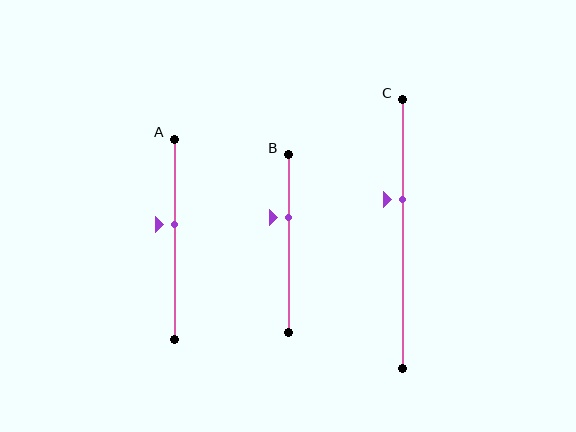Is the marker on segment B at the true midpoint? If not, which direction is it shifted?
No, the marker on segment B is shifted upward by about 15% of the segment length.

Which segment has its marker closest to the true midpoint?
Segment A has its marker closest to the true midpoint.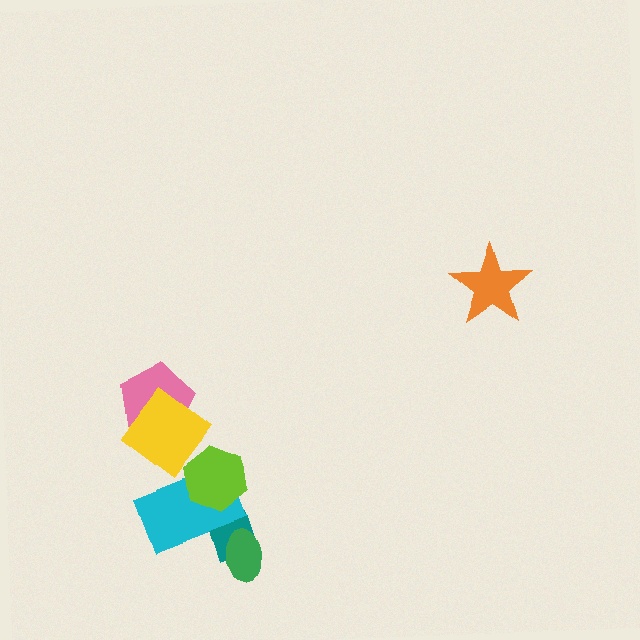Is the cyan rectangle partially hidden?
Yes, it is partially covered by another shape.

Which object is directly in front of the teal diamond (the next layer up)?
The green ellipse is directly in front of the teal diamond.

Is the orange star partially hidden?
No, no other shape covers it.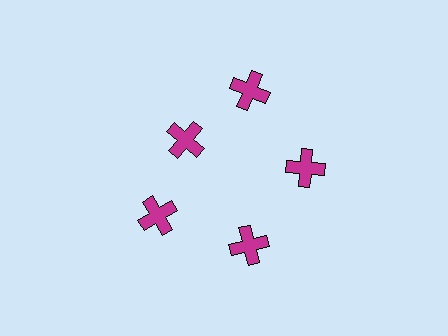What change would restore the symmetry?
The symmetry would be restored by moving it outward, back onto the ring so that all 5 crosses sit at equal angles and equal distance from the center.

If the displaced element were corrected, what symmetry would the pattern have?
It would have 5-fold rotational symmetry — the pattern would map onto itself every 72 degrees.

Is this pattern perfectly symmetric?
No. The 5 magenta crosses are arranged in a ring, but one element near the 10 o'clock position is pulled inward toward the center, breaking the 5-fold rotational symmetry.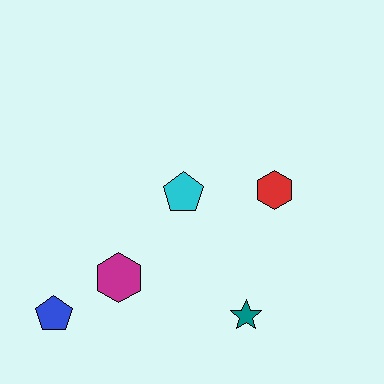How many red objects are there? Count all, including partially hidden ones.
There is 1 red object.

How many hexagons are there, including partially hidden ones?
There are 2 hexagons.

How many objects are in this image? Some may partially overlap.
There are 5 objects.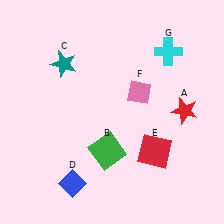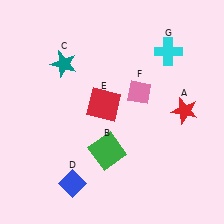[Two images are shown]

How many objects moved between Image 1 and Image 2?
1 object moved between the two images.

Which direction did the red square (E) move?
The red square (E) moved left.